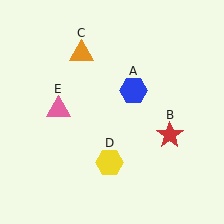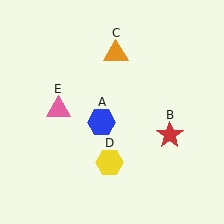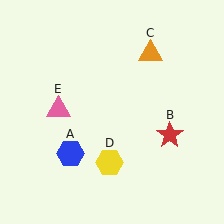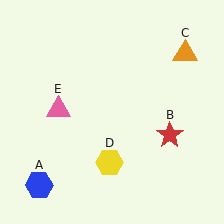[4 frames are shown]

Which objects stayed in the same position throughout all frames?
Red star (object B) and yellow hexagon (object D) and pink triangle (object E) remained stationary.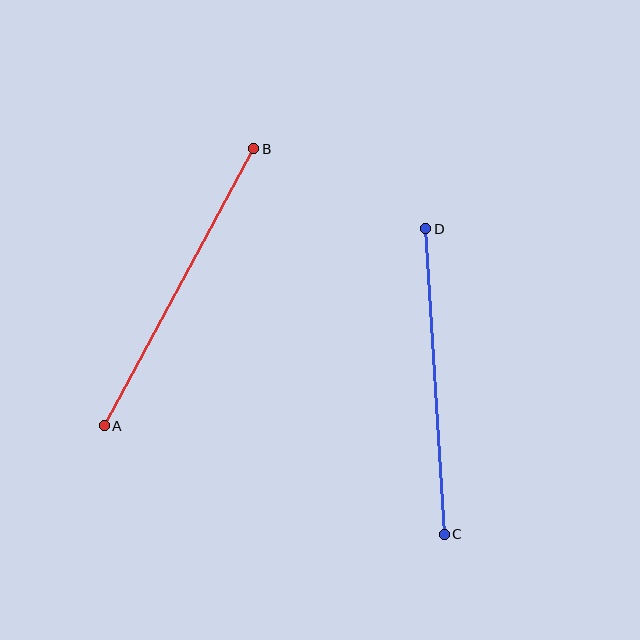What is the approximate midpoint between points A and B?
The midpoint is at approximately (179, 287) pixels.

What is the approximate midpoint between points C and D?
The midpoint is at approximately (435, 382) pixels.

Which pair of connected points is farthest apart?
Points A and B are farthest apart.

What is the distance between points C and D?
The distance is approximately 306 pixels.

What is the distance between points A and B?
The distance is approximately 315 pixels.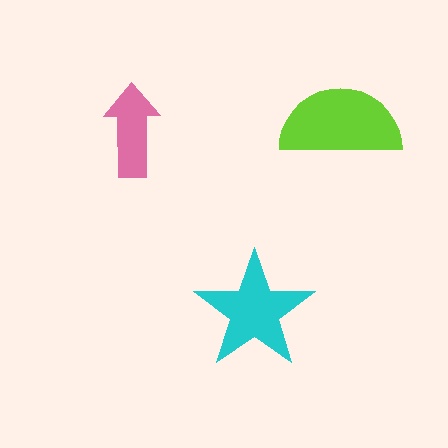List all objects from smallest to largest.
The pink arrow, the cyan star, the lime semicircle.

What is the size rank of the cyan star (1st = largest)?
2nd.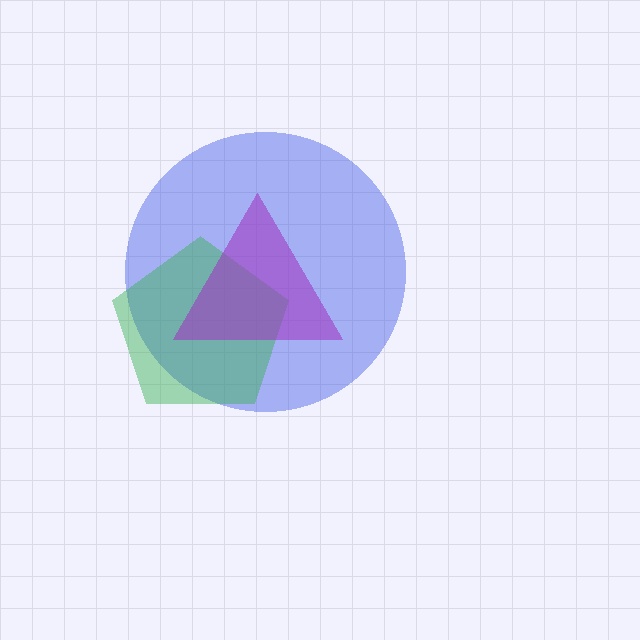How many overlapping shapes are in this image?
There are 3 overlapping shapes in the image.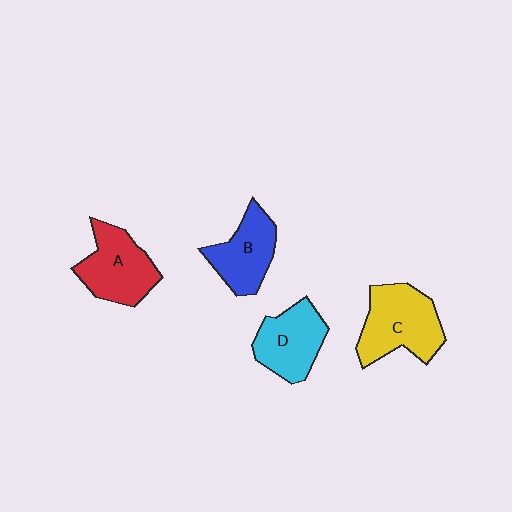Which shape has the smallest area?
Shape B (blue).